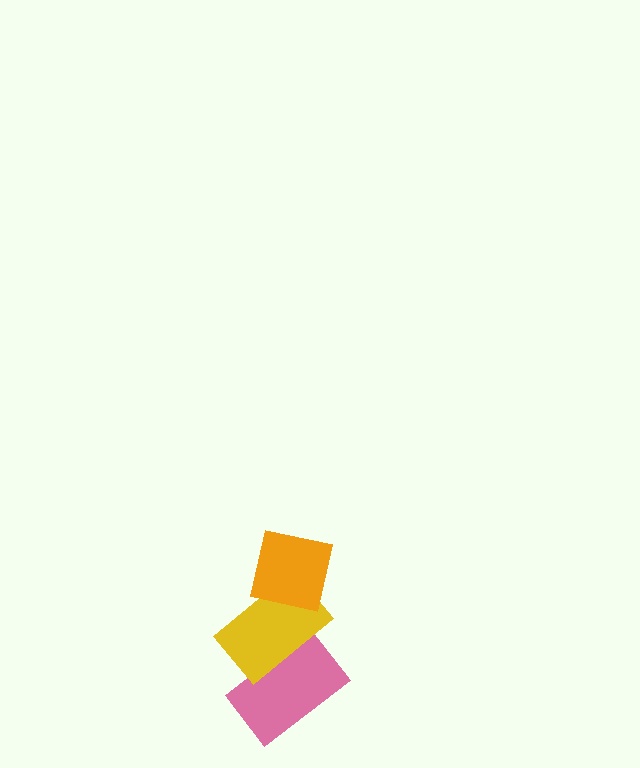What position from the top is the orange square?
The orange square is 1st from the top.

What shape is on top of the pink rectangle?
The yellow rectangle is on top of the pink rectangle.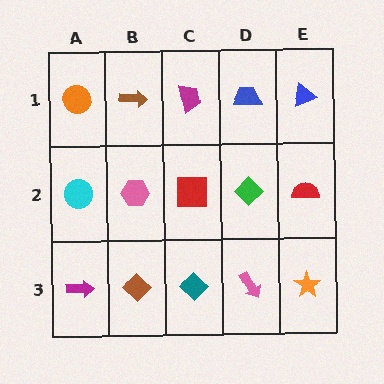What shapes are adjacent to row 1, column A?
A cyan circle (row 2, column A), a brown arrow (row 1, column B).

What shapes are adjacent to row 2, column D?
A blue trapezoid (row 1, column D), a pink arrow (row 3, column D), a red square (row 2, column C), a red semicircle (row 2, column E).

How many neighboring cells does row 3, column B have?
3.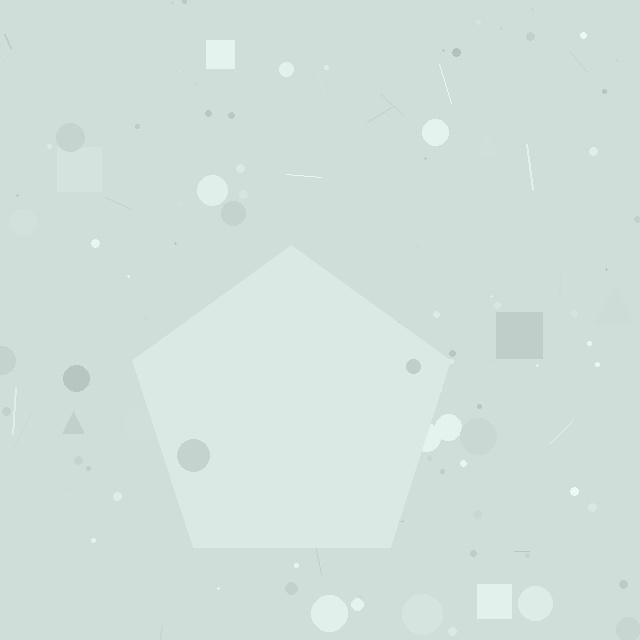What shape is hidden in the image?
A pentagon is hidden in the image.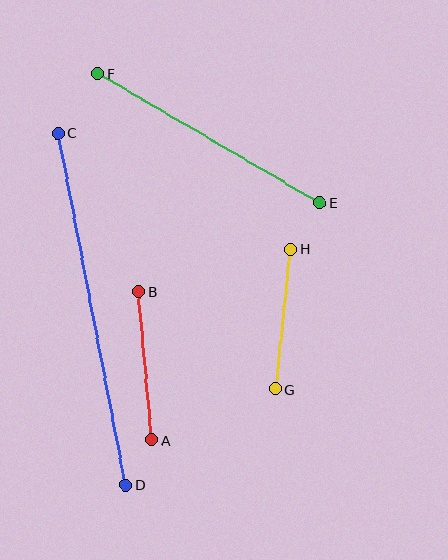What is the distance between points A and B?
The distance is approximately 149 pixels.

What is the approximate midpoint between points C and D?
The midpoint is at approximately (92, 309) pixels.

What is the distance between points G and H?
The distance is approximately 141 pixels.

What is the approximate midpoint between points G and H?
The midpoint is at approximately (283, 319) pixels.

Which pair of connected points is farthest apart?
Points C and D are farthest apart.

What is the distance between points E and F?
The distance is approximately 257 pixels.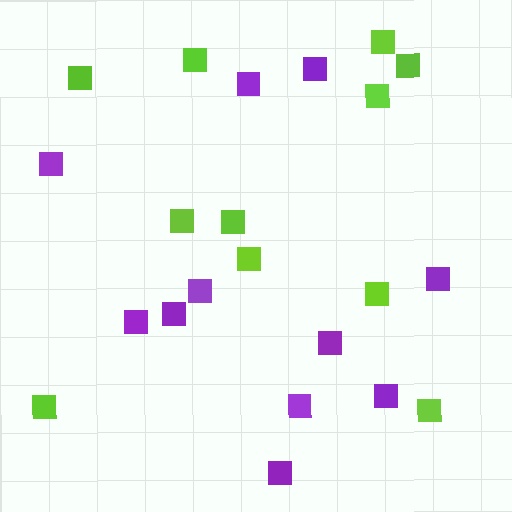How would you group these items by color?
There are 2 groups: one group of purple squares (11) and one group of lime squares (11).